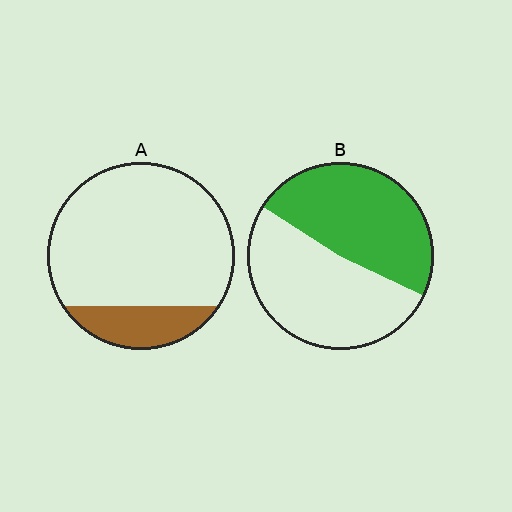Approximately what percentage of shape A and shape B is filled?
A is approximately 20% and B is approximately 50%.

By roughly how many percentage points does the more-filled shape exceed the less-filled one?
By roughly 30 percentage points (B over A).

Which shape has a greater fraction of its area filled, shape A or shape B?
Shape B.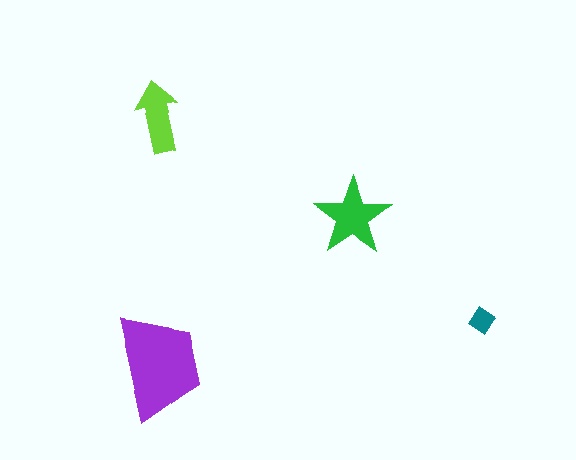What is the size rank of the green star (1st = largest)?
2nd.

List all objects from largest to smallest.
The purple trapezoid, the green star, the lime arrow, the teal diamond.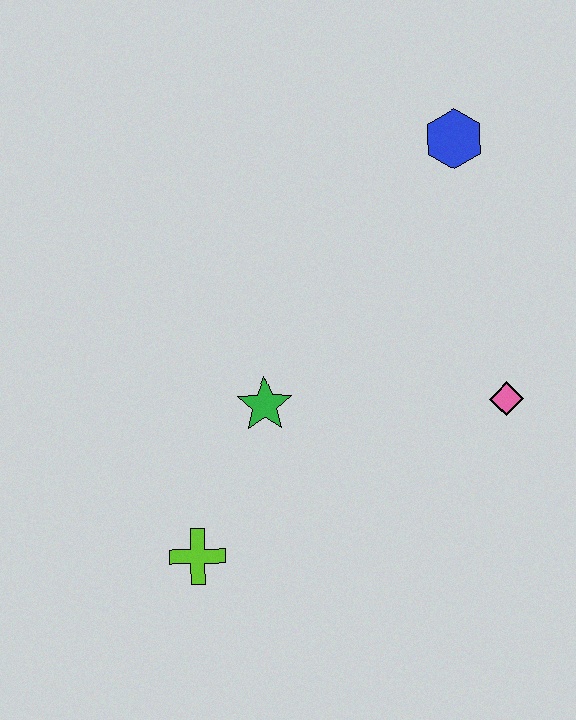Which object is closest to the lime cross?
The green star is closest to the lime cross.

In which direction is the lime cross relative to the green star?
The lime cross is below the green star.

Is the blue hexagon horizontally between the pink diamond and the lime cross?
Yes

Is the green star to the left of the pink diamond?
Yes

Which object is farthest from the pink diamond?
The lime cross is farthest from the pink diamond.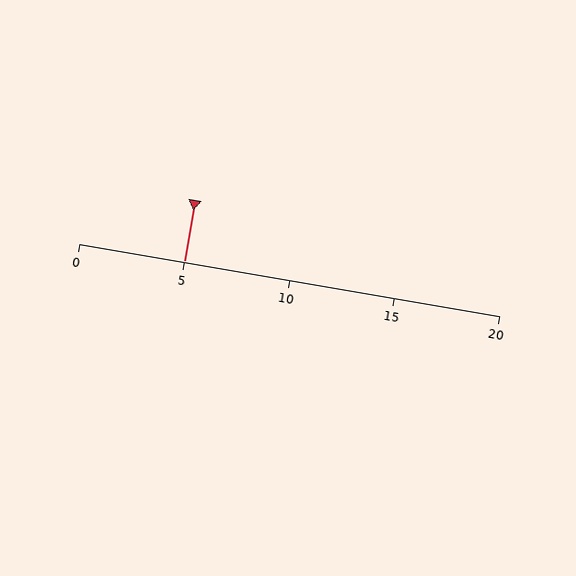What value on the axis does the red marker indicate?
The marker indicates approximately 5.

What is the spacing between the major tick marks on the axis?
The major ticks are spaced 5 apart.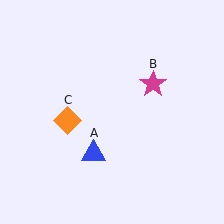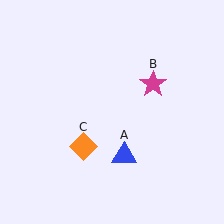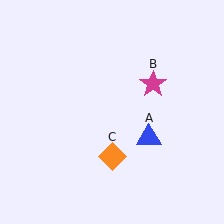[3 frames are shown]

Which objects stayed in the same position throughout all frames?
Magenta star (object B) remained stationary.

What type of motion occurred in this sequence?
The blue triangle (object A), orange diamond (object C) rotated counterclockwise around the center of the scene.